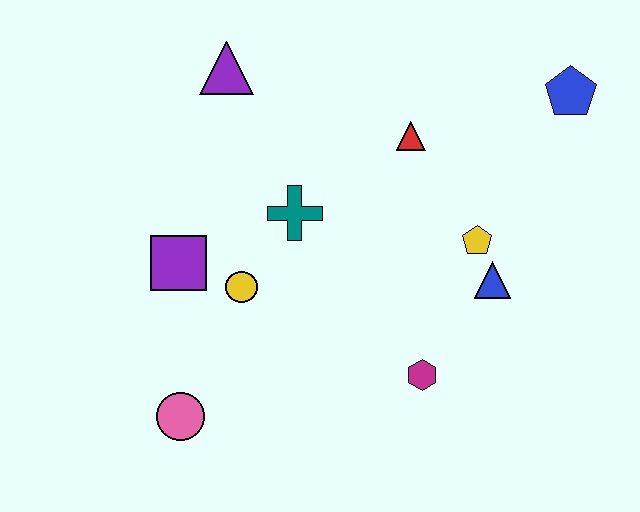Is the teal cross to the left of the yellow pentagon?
Yes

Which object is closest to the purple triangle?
The teal cross is closest to the purple triangle.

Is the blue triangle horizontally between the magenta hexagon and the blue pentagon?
Yes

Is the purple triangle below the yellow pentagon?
No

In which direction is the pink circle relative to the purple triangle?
The pink circle is below the purple triangle.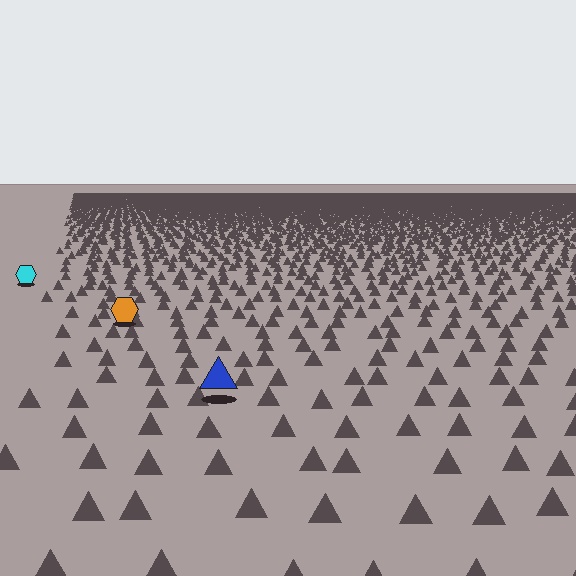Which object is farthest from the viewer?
The cyan hexagon is farthest from the viewer. It appears smaller and the ground texture around it is denser.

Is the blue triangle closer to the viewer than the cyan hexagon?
Yes. The blue triangle is closer — you can tell from the texture gradient: the ground texture is coarser near it.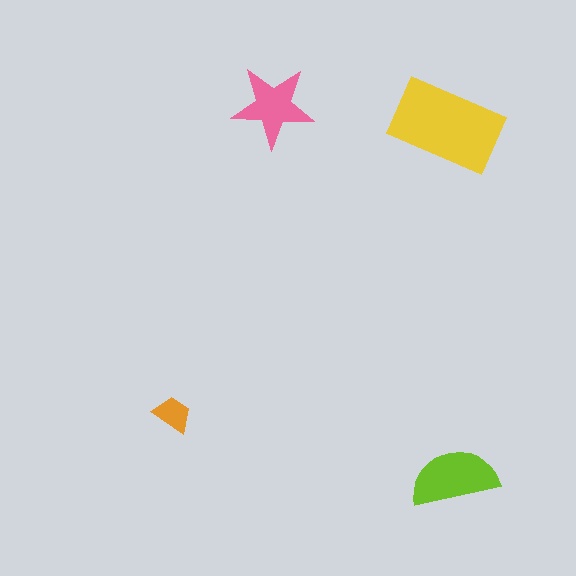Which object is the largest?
The yellow rectangle.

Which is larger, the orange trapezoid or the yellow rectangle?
The yellow rectangle.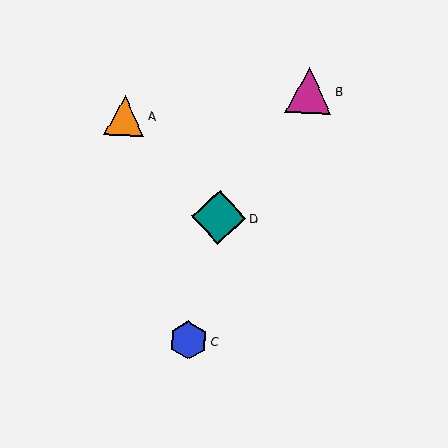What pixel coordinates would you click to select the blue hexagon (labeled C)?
Click at (188, 340) to select the blue hexagon C.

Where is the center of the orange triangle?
The center of the orange triangle is at (125, 116).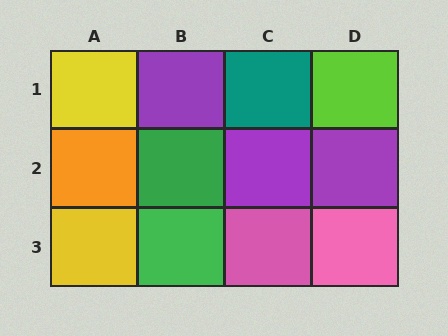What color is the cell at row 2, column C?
Purple.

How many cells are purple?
3 cells are purple.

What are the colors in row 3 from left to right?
Yellow, green, pink, pink.